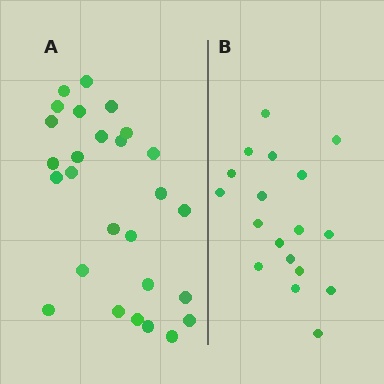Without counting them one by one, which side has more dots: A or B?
Region A (the left region) has more dots.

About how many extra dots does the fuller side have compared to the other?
Region A has roughly 8 or so more dots than region B.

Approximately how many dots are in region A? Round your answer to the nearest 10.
About 30 dots. (The exact count is 27, which rounds to 30.)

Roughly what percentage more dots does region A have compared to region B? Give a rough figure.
About 50% more.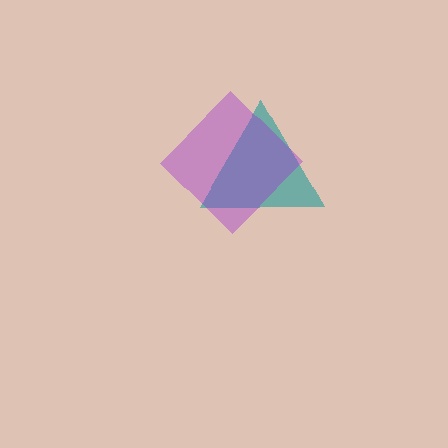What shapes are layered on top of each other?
The layered shapes are: a teal triangle, a purple diamond.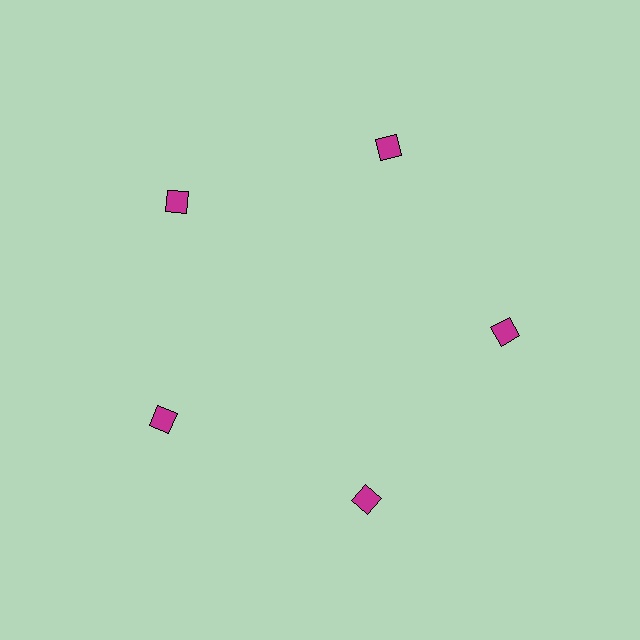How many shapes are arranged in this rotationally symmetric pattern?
There are 5 shapes, arranged in 5 groups of 1.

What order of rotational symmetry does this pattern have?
This pattern has 5-fold rotational symmetry.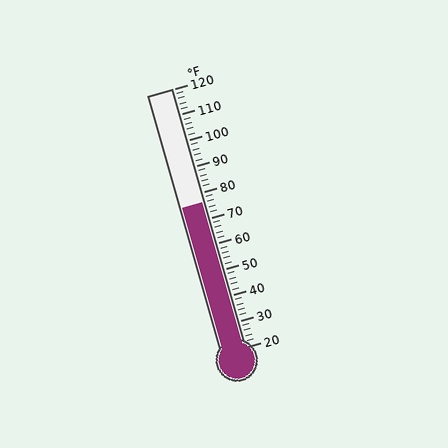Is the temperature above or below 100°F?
The temperature is below 100°F.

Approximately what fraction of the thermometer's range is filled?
The thermometer is filled to approximately 55% of its range.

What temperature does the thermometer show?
The thermometer shows approximately 76°F.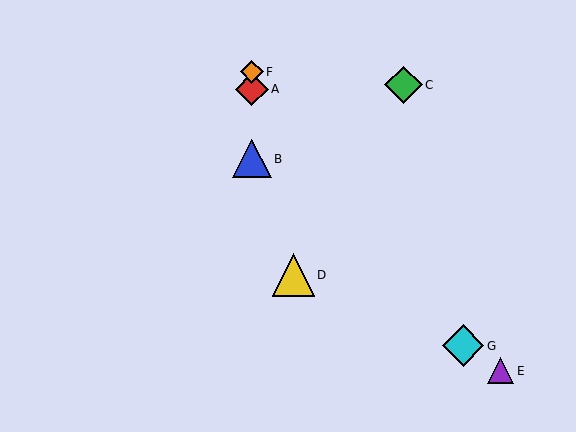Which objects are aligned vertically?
Objects A, B, F are aligned vertically.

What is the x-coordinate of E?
Object E is at x≈501.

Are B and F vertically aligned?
Yes, both are at x≈252.